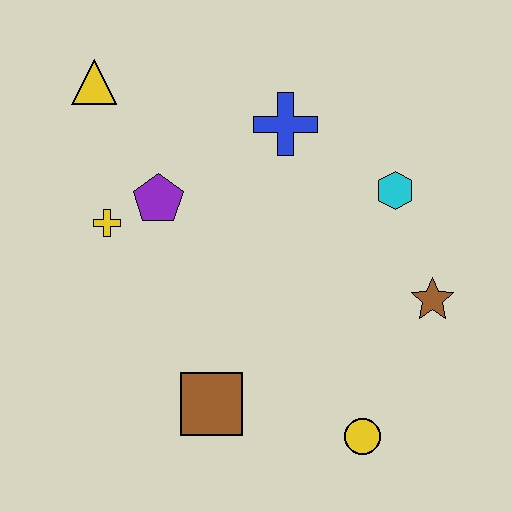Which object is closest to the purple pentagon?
The yellow cross is closest to the purple pentagon.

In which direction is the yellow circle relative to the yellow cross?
The yellow circle is to the right of the yellow cross.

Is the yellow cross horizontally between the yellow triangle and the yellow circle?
Yes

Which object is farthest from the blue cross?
The yellow circle is farthest from the blue cross.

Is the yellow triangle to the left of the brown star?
Yes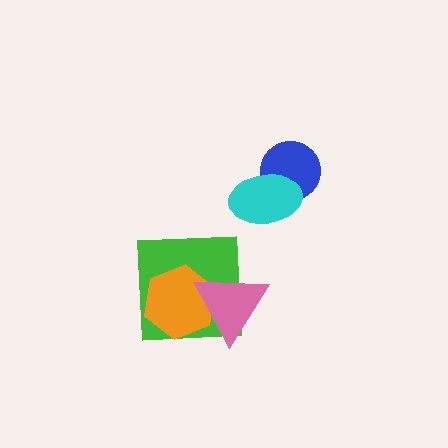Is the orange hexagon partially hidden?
Yes, it is partially covered by another shape.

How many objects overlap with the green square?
2 objects overlap with the green square.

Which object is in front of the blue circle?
The cyan ellipse is in front of the blue circle.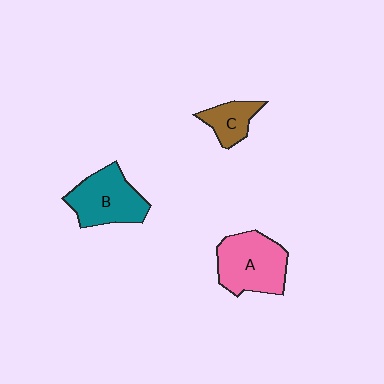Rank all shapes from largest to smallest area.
From largest to smallest: A (pink), B (teal), C (brown).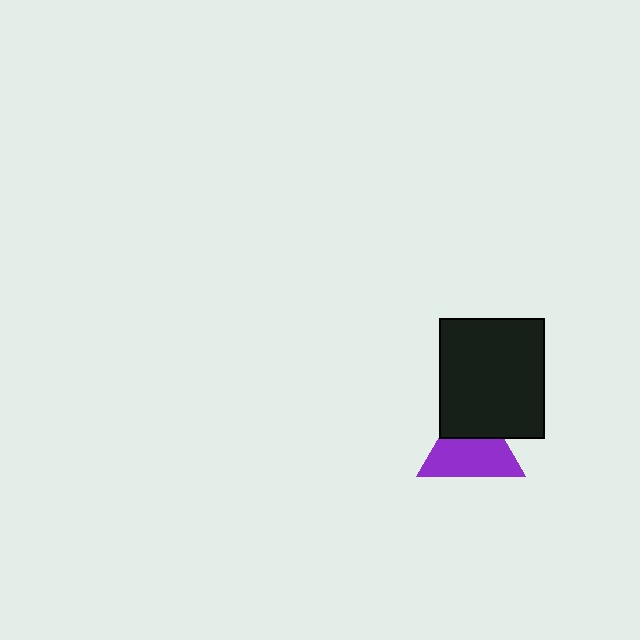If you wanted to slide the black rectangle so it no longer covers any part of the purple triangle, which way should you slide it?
Slide it up — that is the most direct way to separate the two shapes.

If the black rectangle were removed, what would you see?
You would see the complete purple triangle.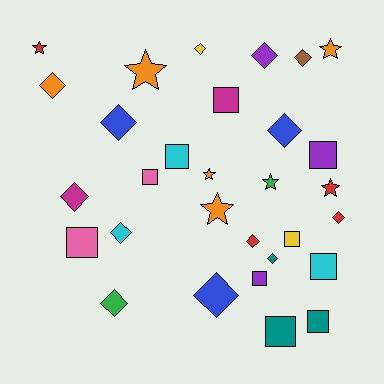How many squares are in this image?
There are 10 squares.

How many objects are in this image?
There are 30 objects.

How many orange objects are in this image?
There are 5 orange objects.